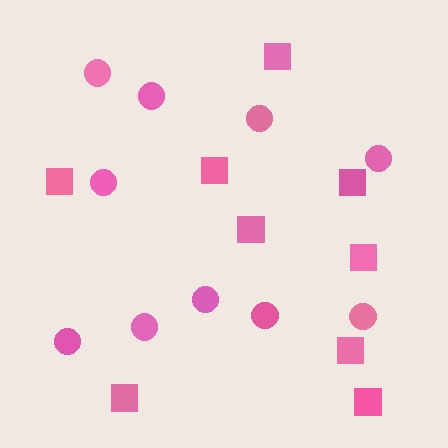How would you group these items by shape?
There are 2 groups: one group of circles (10) and one group of squares (9).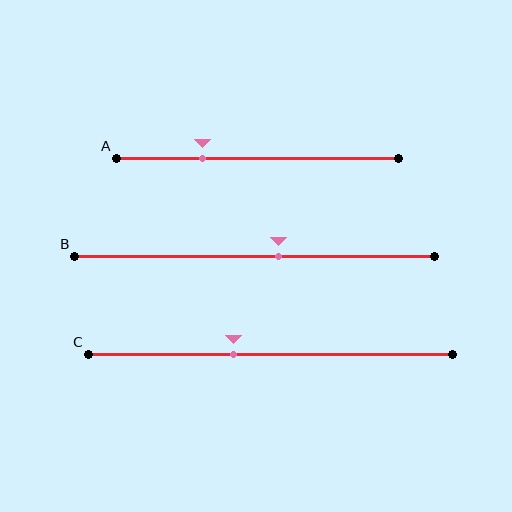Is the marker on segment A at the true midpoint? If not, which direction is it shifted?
No, the marker on segment A is shifted to the left by about 19% of the segment length.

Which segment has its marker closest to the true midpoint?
Segment B has its marker closest to the true midpoint.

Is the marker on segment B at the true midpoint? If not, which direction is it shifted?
No, the marker on segment B is shifted to the right by about 7% of the segment length.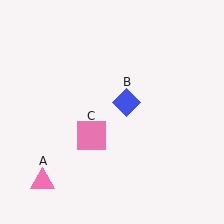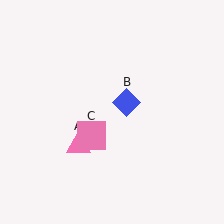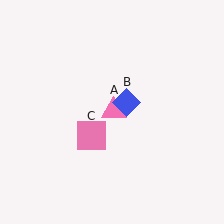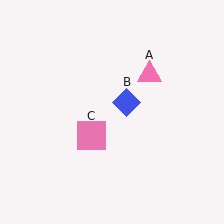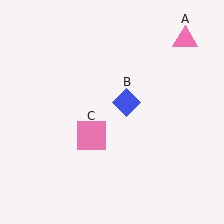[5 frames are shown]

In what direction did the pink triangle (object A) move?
The pink triangle (object A) moved up and to the right.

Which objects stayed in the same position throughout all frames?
Blue diamond (object B) and pink square (object C) remained stationary.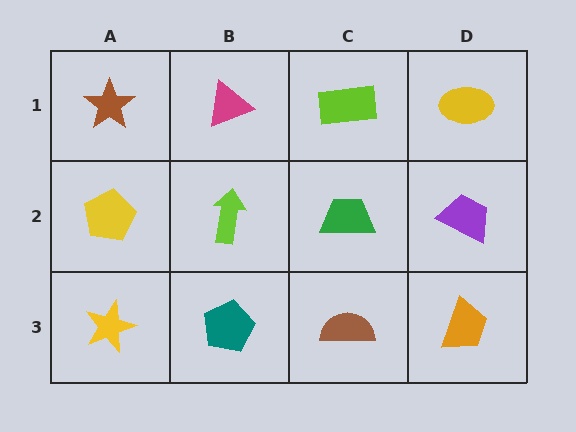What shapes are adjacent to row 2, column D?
A yellow ellipse (row 1, column D), an orange trapezoid (row 3, column D), a green trapezoid (row 2, column C).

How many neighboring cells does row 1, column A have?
2.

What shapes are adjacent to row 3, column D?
A purple trapezoid (row 2, column D), a brown semicircle (row 3, column C).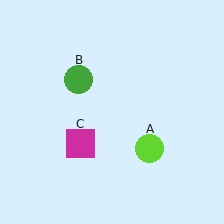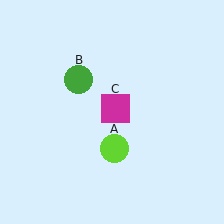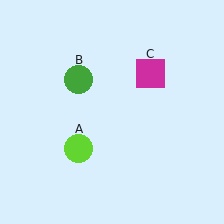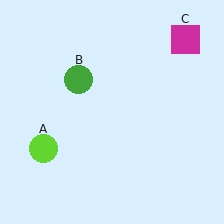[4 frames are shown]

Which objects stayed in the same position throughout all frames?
Green circle (object B) remained stationary.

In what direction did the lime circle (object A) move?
The lime circle (object A) moved left.